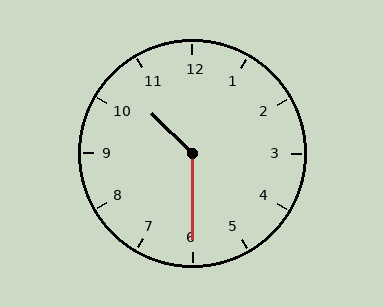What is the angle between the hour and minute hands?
Approximately 135 degrees.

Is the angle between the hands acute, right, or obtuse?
It is obtuse.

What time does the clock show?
10:30.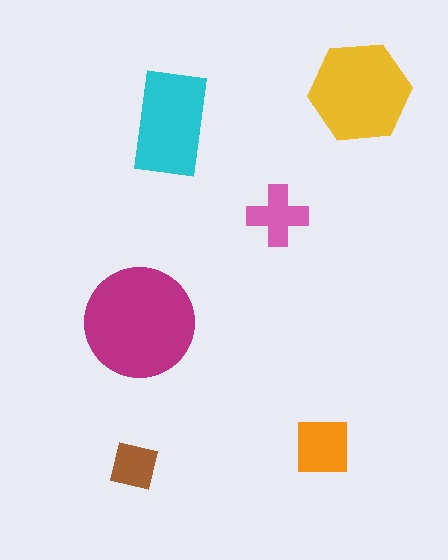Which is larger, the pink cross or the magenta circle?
The magenta circle.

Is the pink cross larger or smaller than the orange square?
Smaller.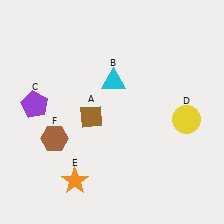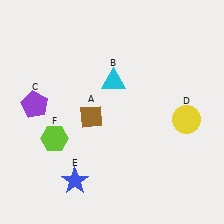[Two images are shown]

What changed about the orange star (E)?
In Image 1, E is orange. In Image 2, it changed to blue.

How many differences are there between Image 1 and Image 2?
There are 2 differences between the two images.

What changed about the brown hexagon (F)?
In Image 1, F is brown. In Image 2, it changed to lime.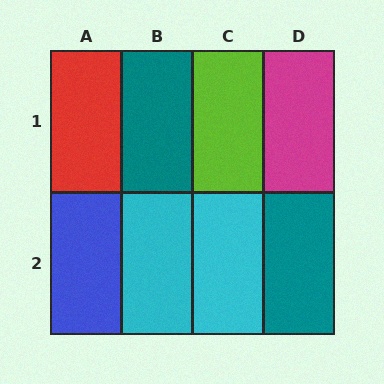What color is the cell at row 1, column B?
Teal.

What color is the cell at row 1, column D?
Magenta.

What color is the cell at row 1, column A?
Red.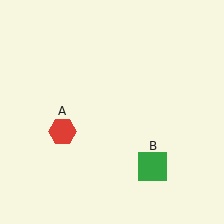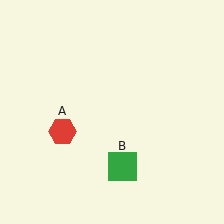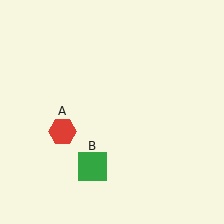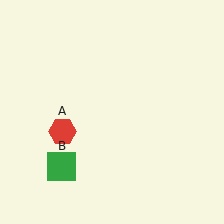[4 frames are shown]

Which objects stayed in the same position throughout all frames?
Red hexagon (object A) remained stationary.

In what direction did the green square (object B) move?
The green square (object B) moved left.